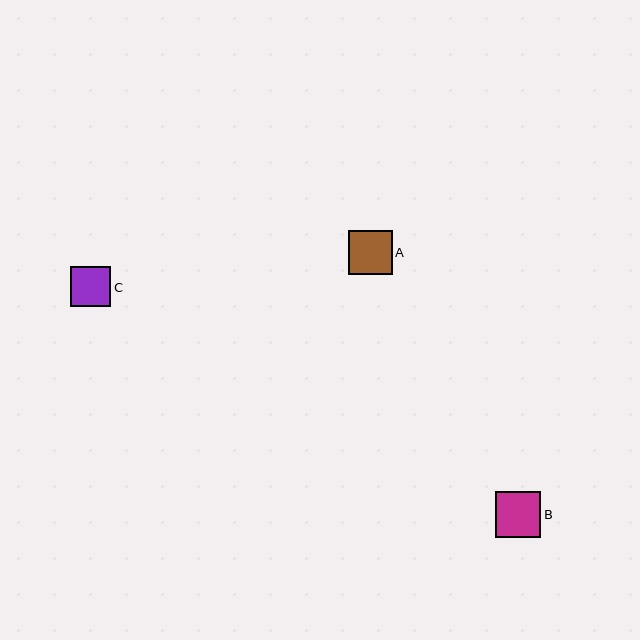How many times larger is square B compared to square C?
Square B is approximately 1.1 times the size of square C.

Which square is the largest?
Square B is the largest with a size of approximately 46 pixels.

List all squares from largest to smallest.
From largest to smallest: B, A, C.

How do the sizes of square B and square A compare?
Square B and square A are approximately the same size.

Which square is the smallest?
Square C is the smallest with a size of approximately 40 pixels.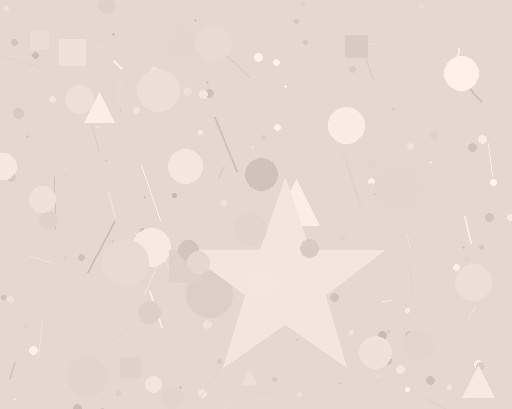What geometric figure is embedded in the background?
A star is embedded in the background.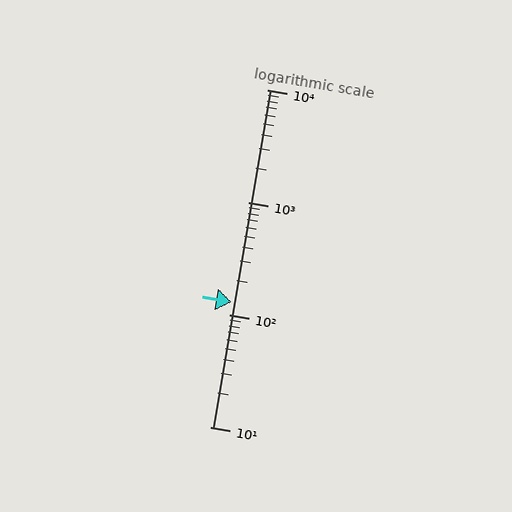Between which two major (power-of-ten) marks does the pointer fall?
The pointer is between 100 and 1000.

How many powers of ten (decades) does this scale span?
The scale spans 3 decades, from 10 to 10000.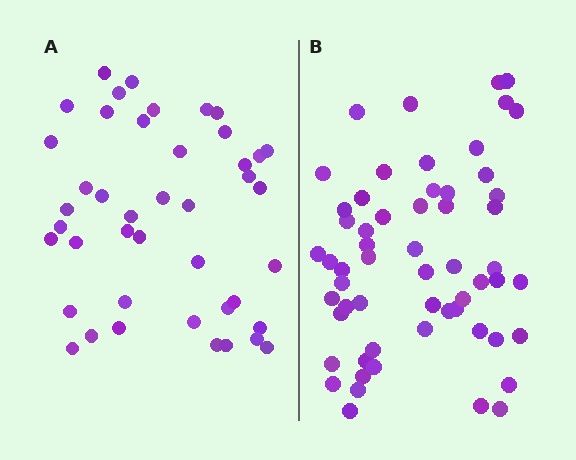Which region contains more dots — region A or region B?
Region B (the right region) has more dots.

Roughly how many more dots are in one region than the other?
Region B has approximately 15 more dots than region A.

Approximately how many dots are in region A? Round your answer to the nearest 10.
About 40 dots. (The exact count is 43, which rounds to 40.)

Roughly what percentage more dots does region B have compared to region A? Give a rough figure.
About 35% more.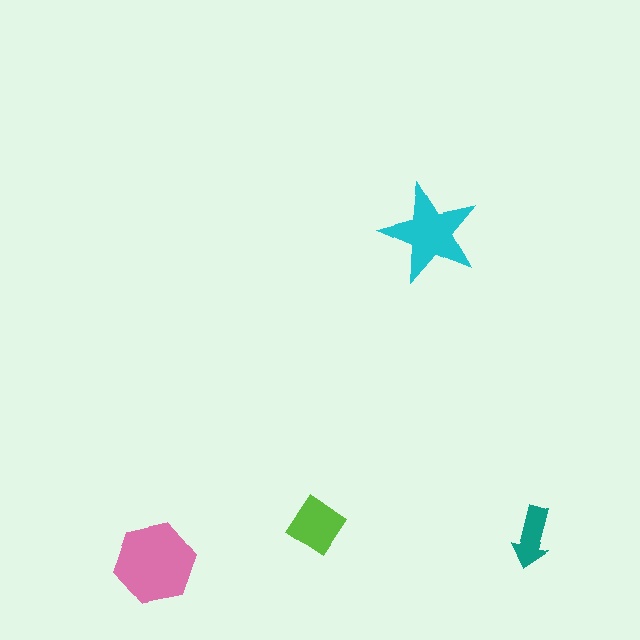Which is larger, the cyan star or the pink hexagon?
The pink hexagon.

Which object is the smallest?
The teal arrow.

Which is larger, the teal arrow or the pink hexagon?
The pink hexagon.